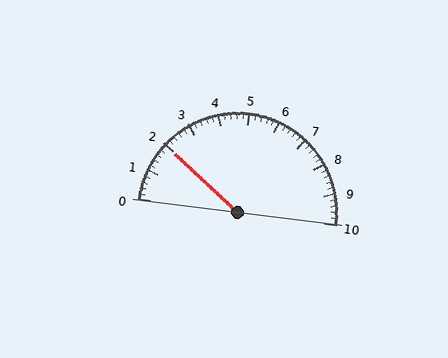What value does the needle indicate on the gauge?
The needle indicates approximately 2.0.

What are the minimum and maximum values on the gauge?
The gauge ranges from 0 to 10.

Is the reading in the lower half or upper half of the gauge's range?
The reading is in the lower half of the range (0 to 10).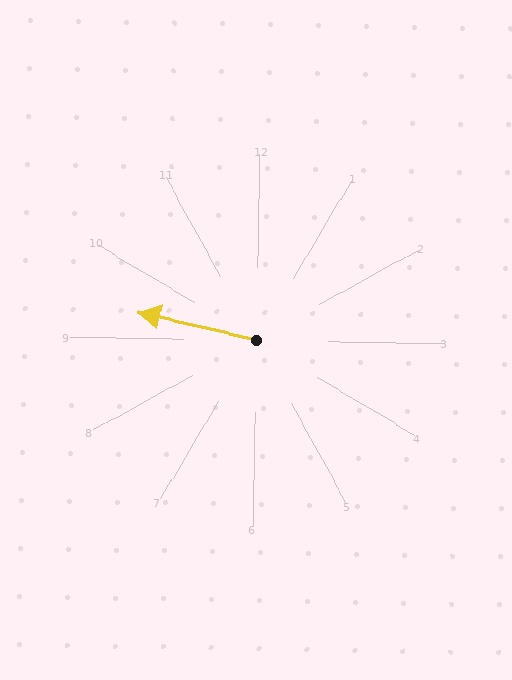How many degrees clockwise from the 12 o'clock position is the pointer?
Approximately 282 degrees.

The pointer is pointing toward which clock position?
Roughly 9 o'clock.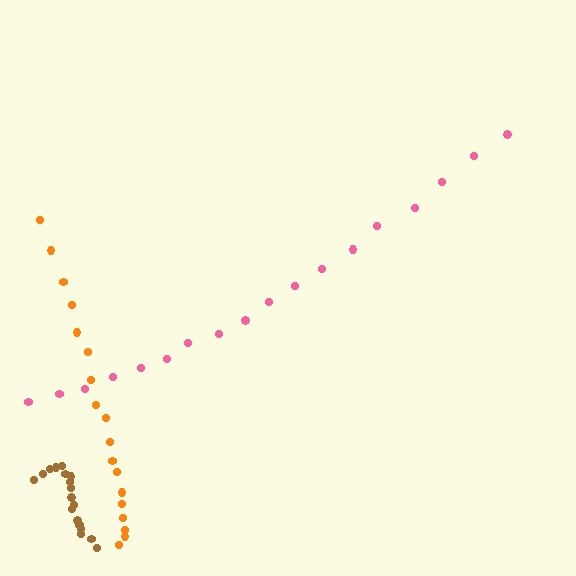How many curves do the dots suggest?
There are 3 distinct paths.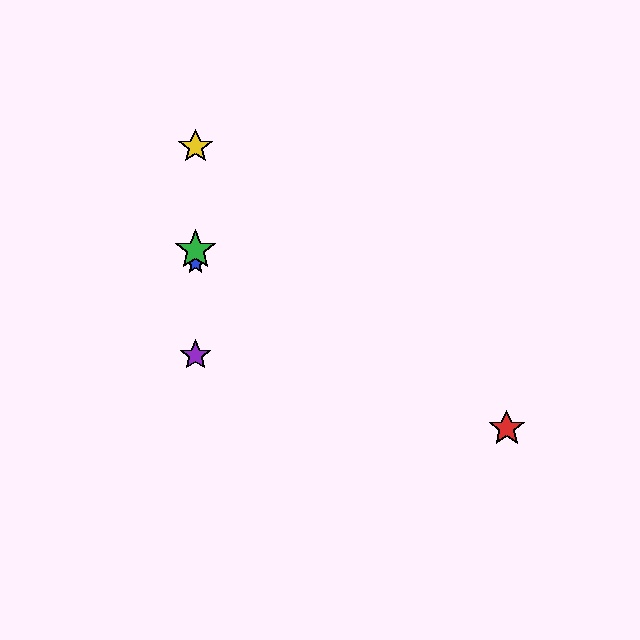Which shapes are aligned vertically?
The blue star, the green star, the yellow star, the purple star are aligned vertically.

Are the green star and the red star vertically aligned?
No, the green star is at x≈196 and the red star is at x≈507.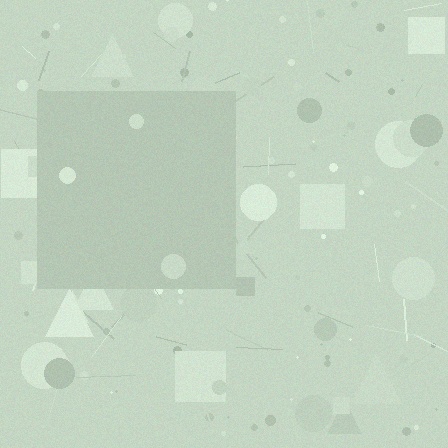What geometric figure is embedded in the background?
A square is embedded in the background.